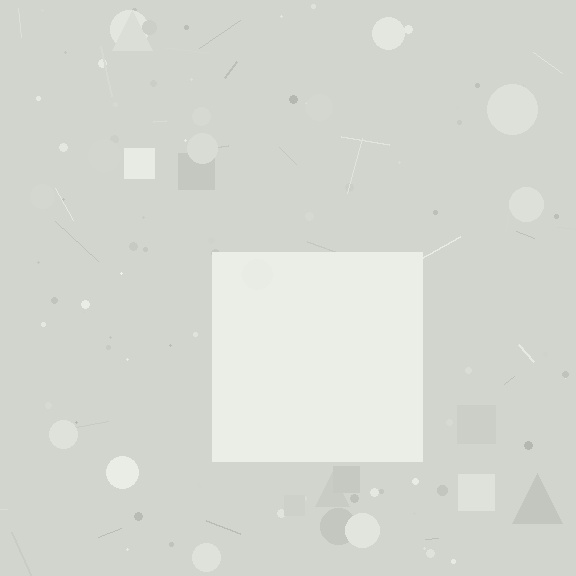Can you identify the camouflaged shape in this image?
The camouflaged shape is a square.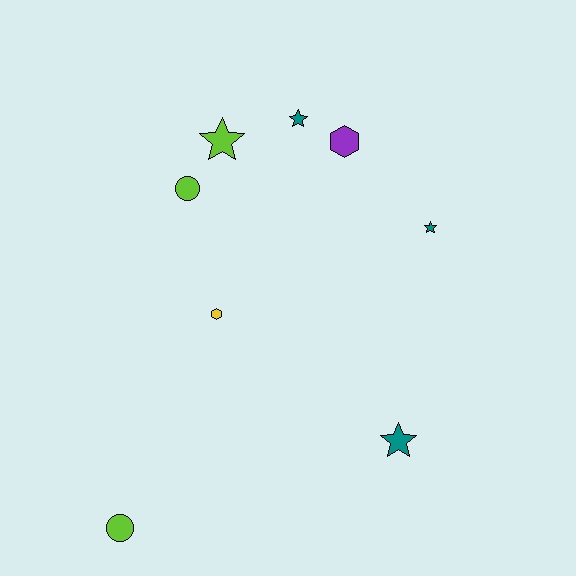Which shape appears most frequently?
Star, with 4 objects.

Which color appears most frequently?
Teal, with 3 objects.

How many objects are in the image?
There are 8 objects.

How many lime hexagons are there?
There are no lime hexagons.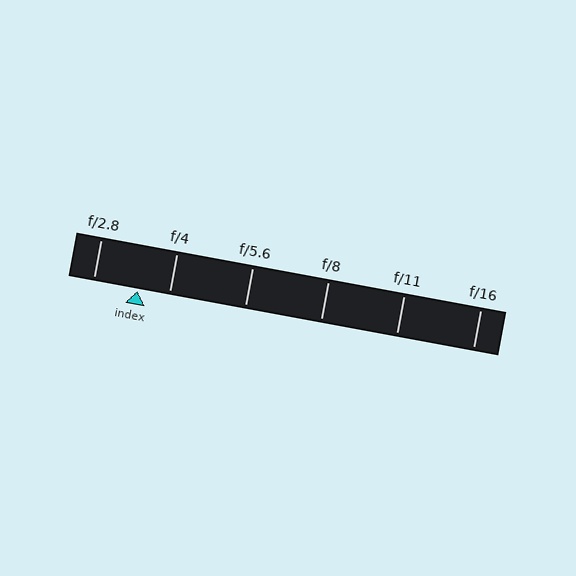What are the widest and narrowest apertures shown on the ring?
The widest aperture shown is f/2.8 and the narrowest is f/16.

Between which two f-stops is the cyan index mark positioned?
The index mark is between f/2.8 and f/4.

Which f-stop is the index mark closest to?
The index mark is closest to f/4.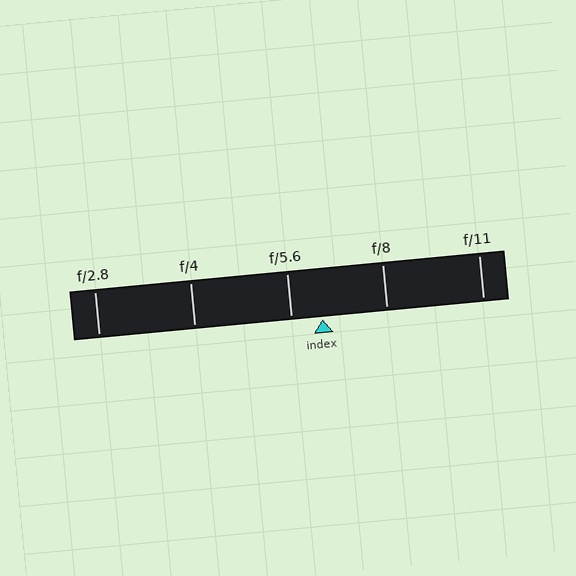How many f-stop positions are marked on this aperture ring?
There are 5 f-stop positions marked.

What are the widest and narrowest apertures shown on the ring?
The widest aperture shown is f/2.8 and the narrowest is f/11.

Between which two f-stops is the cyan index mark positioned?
The index mark is between f/5.6 and f/8.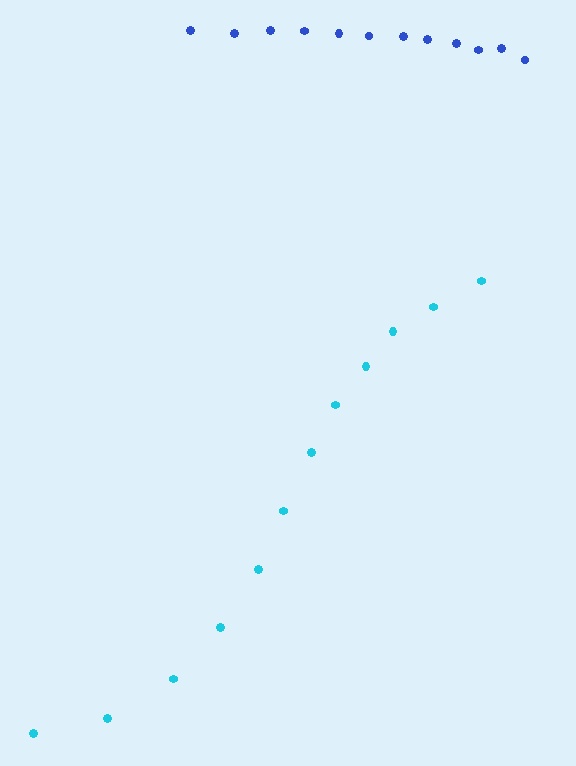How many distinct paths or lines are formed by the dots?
There are 2 distinct paths.